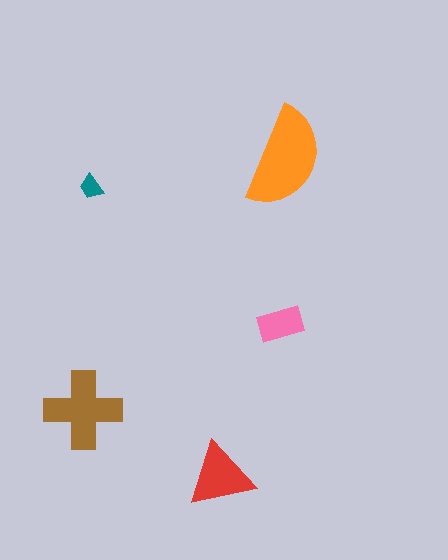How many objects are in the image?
There are 5 objects in the image.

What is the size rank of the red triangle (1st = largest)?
3rd.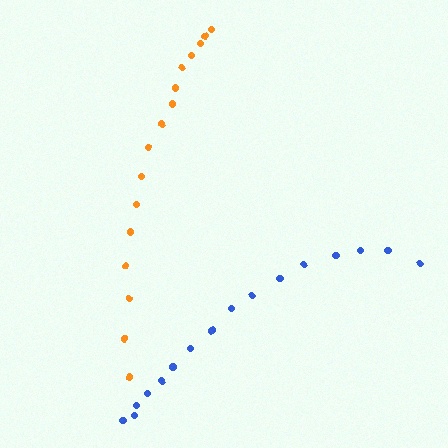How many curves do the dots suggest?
There are 2 distinct paths.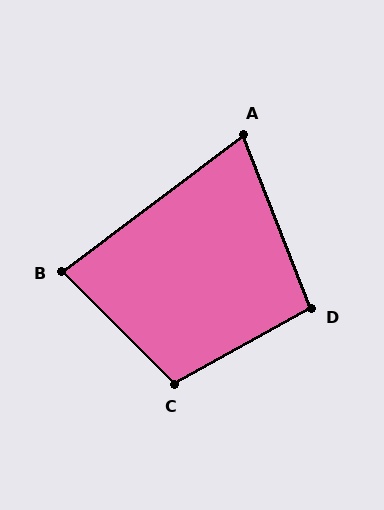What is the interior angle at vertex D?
Approximately 98 degrees (obtuse).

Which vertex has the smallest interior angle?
A, at approximately 74 degrees.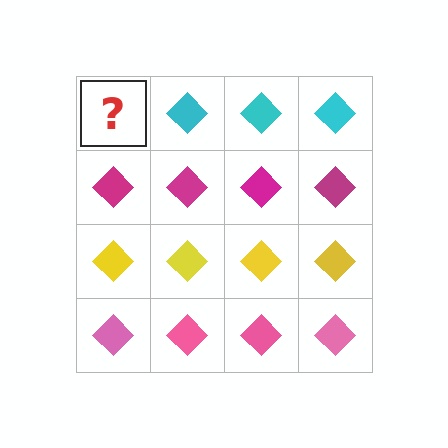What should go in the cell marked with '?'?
The missing cell should contain a cyan diamond.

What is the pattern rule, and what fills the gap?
The rule is that each row has a consistent color. The gap should be filled with a cyan diamond.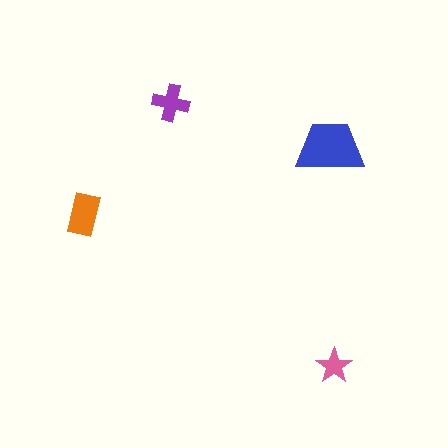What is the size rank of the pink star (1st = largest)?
4th.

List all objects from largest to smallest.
The blue trapezoid, the orange rectangle, the purple cross, the pink star.